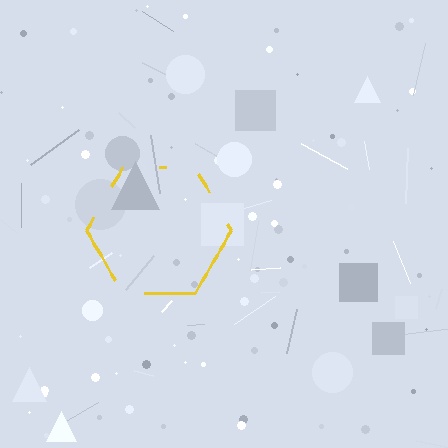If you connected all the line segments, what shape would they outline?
They would outline a hexagon.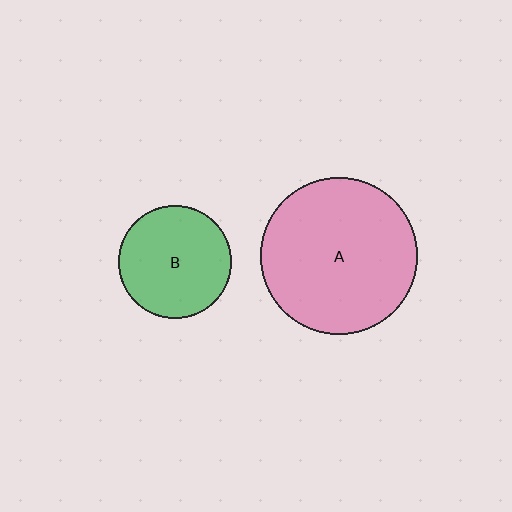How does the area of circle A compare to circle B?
Approximately 1.9 times.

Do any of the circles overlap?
No, none of the circles overlap.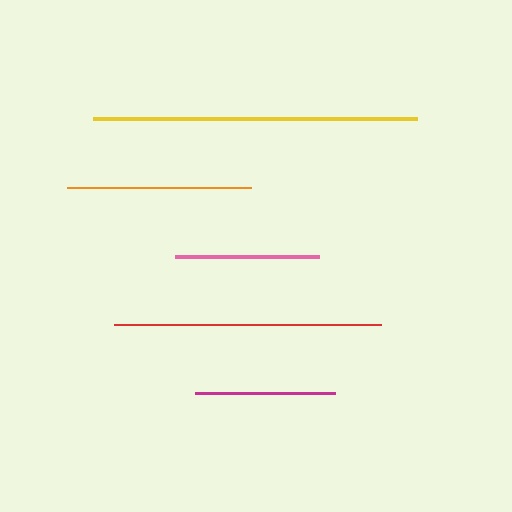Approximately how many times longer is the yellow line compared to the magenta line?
The yellow line is approximately 2.3 times the length of the magenta line.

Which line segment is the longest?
The yellow line is the longest at approximately 324 pixels.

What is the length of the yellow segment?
The yellow segment is approximately 324 pixels long.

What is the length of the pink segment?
The pink segment is approximately 144 pixels long.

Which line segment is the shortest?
The magenta line is the shortest at approximately 141 pixels.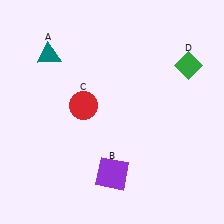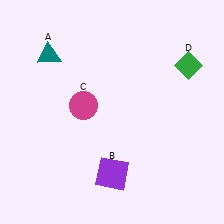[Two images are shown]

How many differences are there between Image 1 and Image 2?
There is 1 difference between the two images.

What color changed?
The circle (C) changed from red in Image 1 to magenta in Image 2.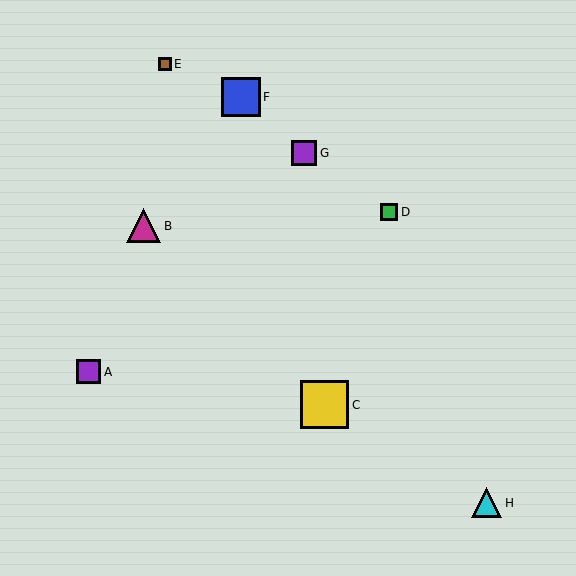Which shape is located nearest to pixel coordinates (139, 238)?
The magenta triangle (labeled B) at (144, 226) is nearest to that location.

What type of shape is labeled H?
Shape H is a cyan triangle.